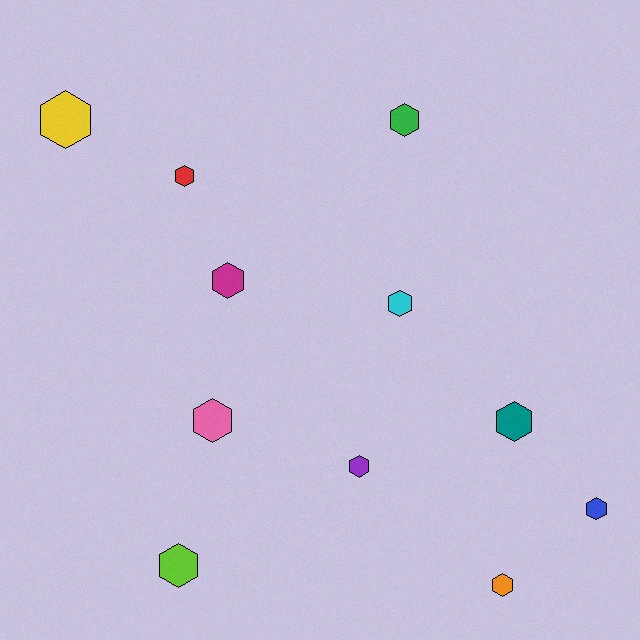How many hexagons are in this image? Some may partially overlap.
There are 11 hexagons.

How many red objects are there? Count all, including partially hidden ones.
There is 1 red object.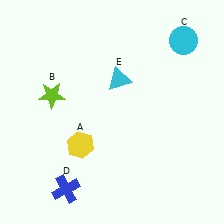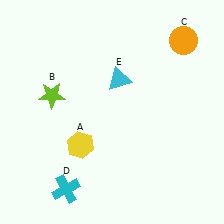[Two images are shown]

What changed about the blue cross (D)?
In Image 1, D is blue. In Image 2, it changed to cyan.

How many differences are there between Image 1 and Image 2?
There are 2 differences between the two images.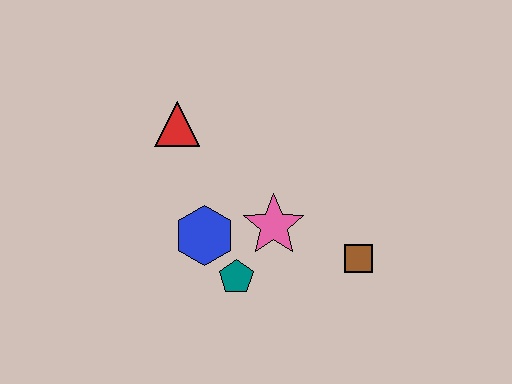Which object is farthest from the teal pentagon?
The red triangle is farthest from the teal pentagon.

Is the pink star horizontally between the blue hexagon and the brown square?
Yes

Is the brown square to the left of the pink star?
No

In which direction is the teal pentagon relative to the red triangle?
The teal pentagon is below the red triangle.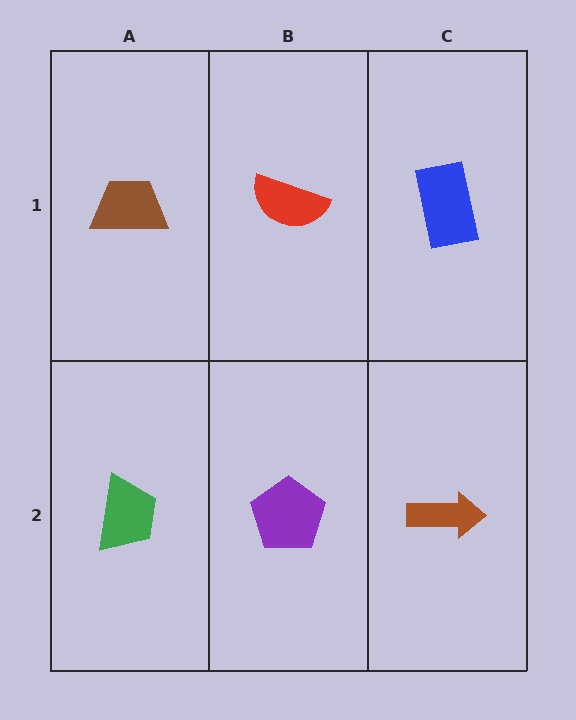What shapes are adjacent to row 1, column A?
A green trapezoid (row 2, column A), a red semicircle (row 1, column B).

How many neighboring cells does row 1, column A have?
2.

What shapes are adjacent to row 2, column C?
A blue rectangle (row 1, column C), a purple pentagon (row 2, column B).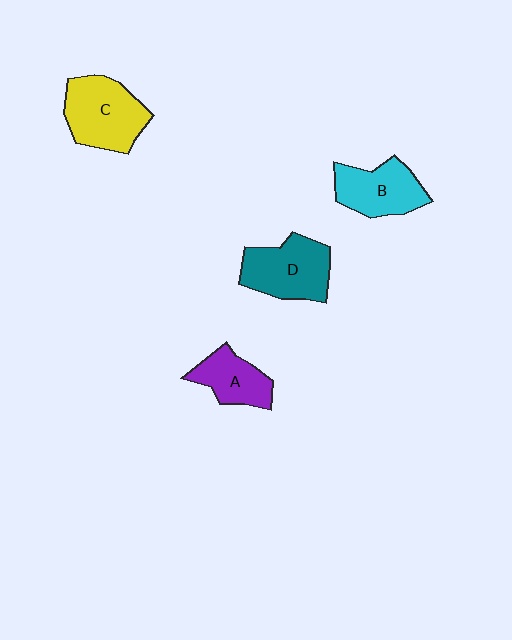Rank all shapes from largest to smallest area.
From largest to smallest: C (yellow), D (teal), B (cyan), A (purple).